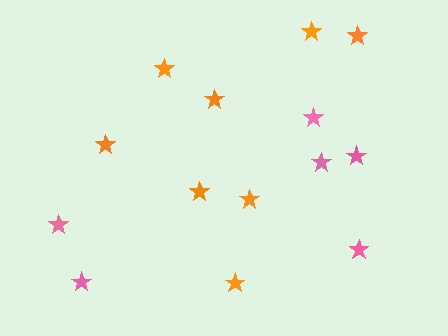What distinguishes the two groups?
There are 2 groups: one group of pink stars (6) and one group of orange stars (8).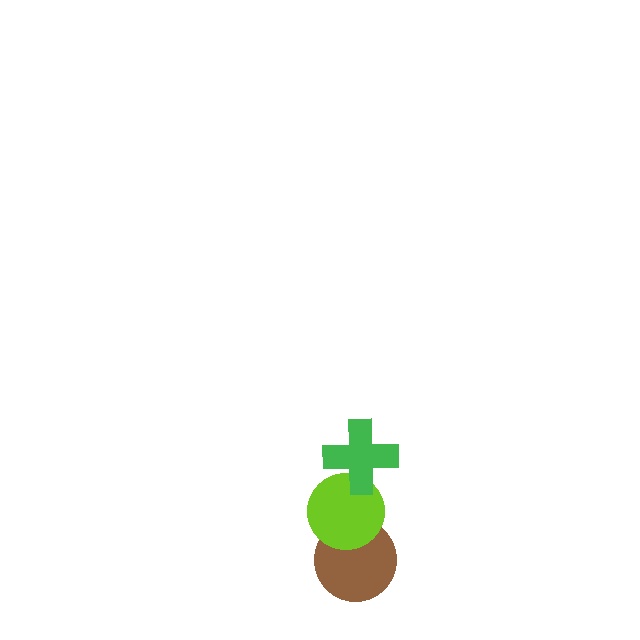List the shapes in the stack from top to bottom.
From top to bottom: the green cross, the lime circle, the brown circle.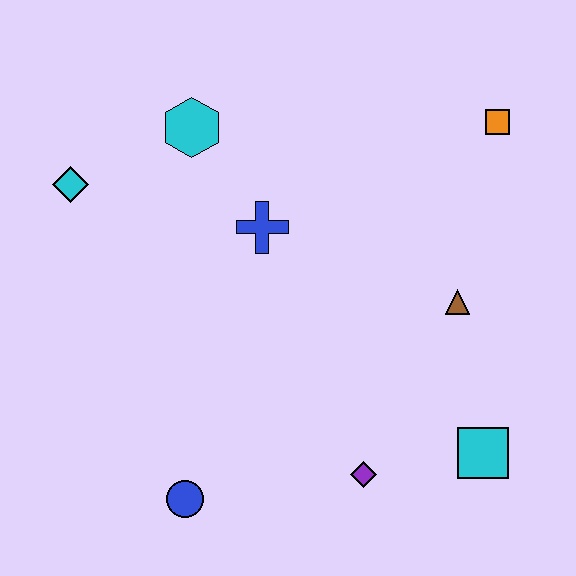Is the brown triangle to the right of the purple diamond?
Yes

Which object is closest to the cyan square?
The purple diamond is closest to the cyan square.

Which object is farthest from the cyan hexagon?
The cyan square is farthest from the cyan hexagon.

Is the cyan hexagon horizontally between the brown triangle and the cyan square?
No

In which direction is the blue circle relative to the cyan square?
The blue circle is to the left of the cyan square.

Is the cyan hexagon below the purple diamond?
No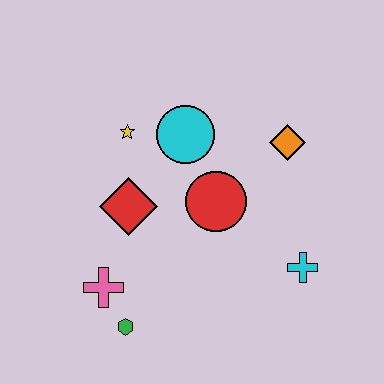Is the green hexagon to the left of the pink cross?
No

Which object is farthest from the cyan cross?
The yellow star is farthest from the cyan cross.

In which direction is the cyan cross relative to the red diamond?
The cyan cross is to the right of the red diamond.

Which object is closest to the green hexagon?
The pink cross is closest to the green hexagon.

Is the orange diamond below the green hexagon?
No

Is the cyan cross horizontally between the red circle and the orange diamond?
No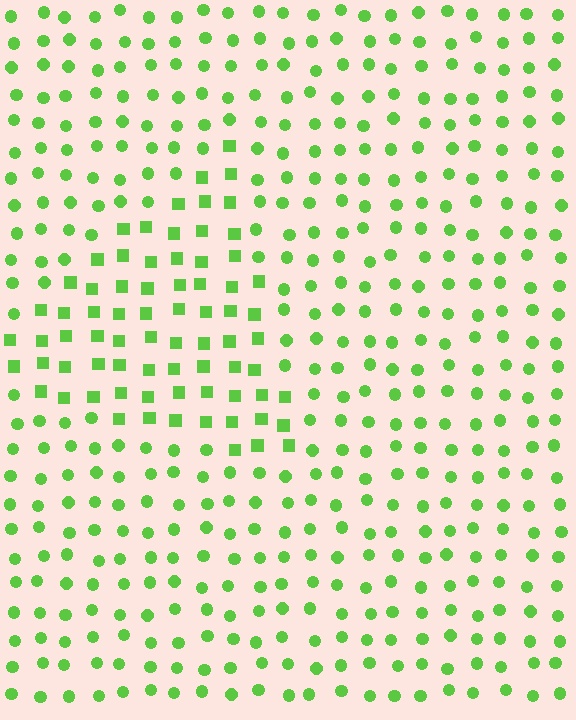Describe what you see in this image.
The image is filled with small lime elements arranged in a uniform grid. A triangle-shaped region contains squares, while the surrounding area contains circles. The boundary is defined purely by the change in element shape.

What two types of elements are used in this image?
The image uses squares inside the triangle region and circles outside it.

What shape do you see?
I see a triangle.